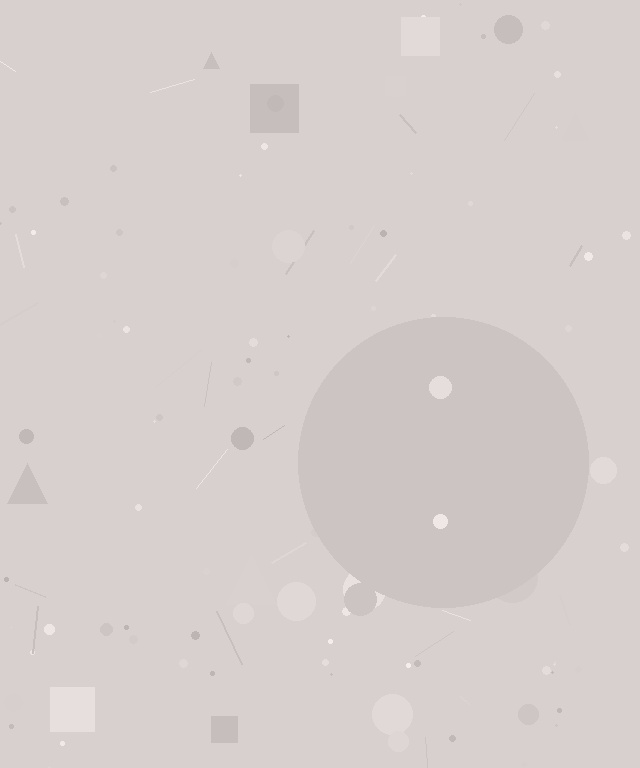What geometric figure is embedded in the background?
A circle is embedded in the background.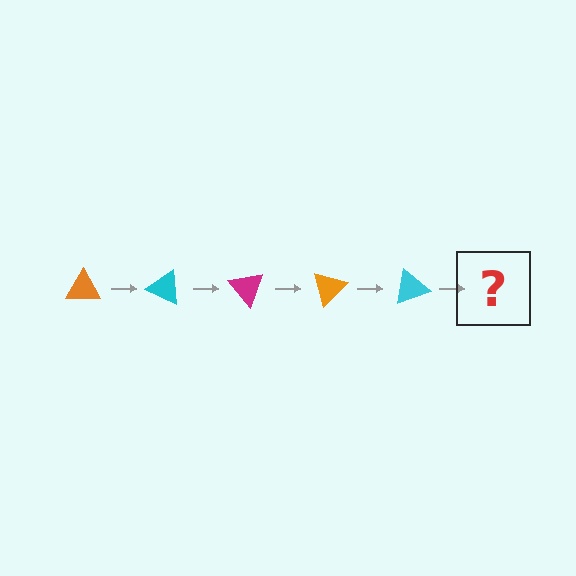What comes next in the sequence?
The next element should be a magenta triangle, rotated 125 degrees from the start.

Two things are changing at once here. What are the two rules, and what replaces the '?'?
The two rules are that it rotates 25 degrees each step and the color cycles through orange, cyan, and magenta. The '?' should be a magenta triangle, rotated 125 degrees from the start.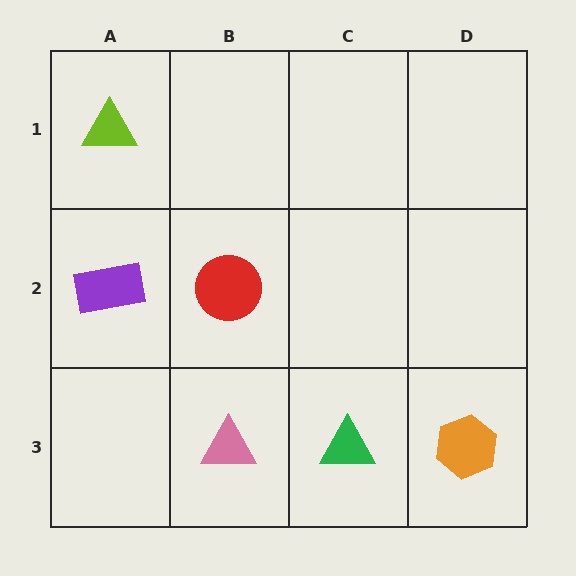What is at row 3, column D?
An orange hexagon.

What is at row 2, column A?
A purple rectangle.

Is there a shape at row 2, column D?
No, that cell is empty.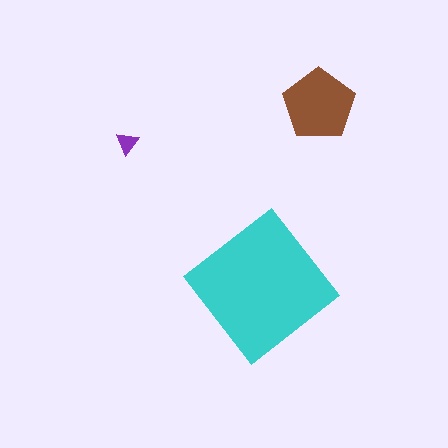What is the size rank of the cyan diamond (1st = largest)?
1st.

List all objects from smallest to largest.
The purple triangle, the brown pentagon, the cyan diamond.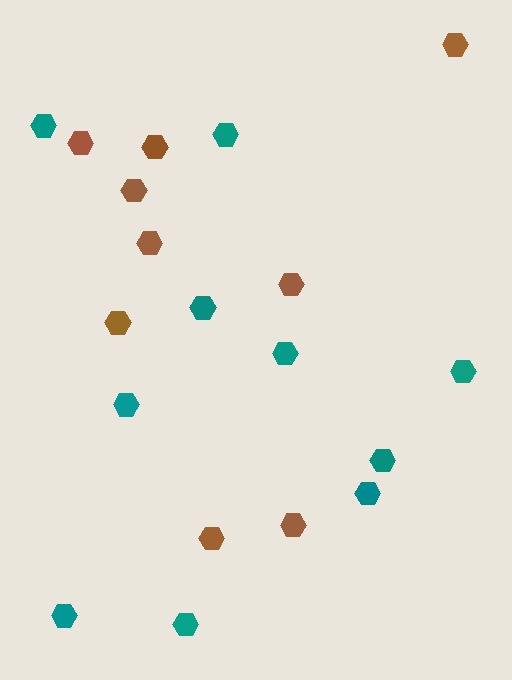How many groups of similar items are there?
There are 2 groups: one group of brown hexagons (9) and one group of teal hexagons (10).